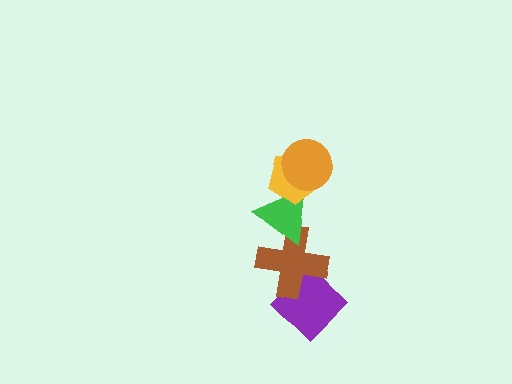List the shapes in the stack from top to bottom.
From top to bottom: the orange circle, the yellow pentagon, the green triangle, the brown cross, the purple diamond.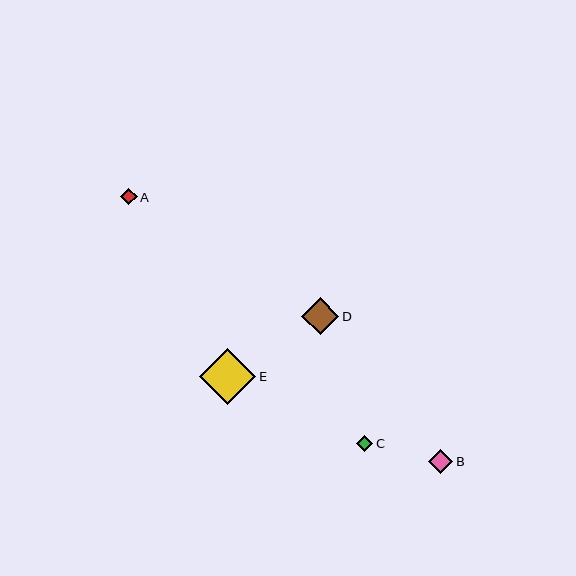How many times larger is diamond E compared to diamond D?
Diamond E is approximately 1.5 times the size of diamond D.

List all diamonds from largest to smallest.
From largest to smallest: E, D, B, A, C.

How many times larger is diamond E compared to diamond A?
Diamond E is approximately 3.4 times the size of diamond A.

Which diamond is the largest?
Diamond E is the largest with a size of approximately 56 pixels.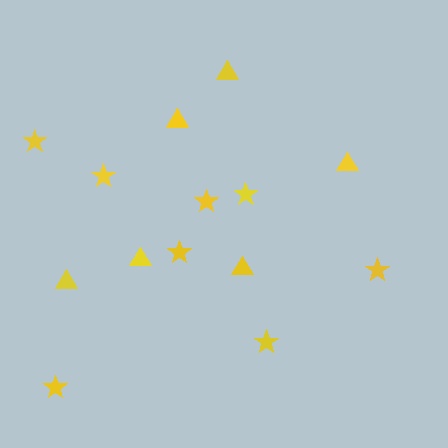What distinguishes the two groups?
There are 2 groups: one group of triangles (6) and one group of stars (8).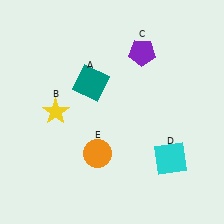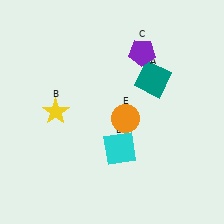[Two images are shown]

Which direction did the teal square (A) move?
The teal square (A) moved right.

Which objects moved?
The objects that moved are: the teal square (A), the cyan square (D), the orange circle (E).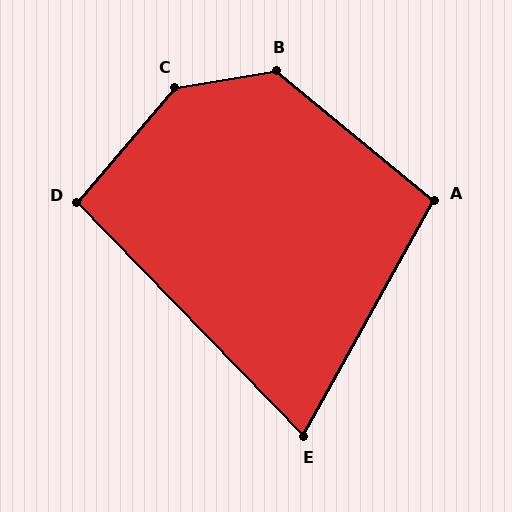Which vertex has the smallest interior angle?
E, at approximately 73 degrees.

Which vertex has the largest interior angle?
C, at approximately 140 degrees.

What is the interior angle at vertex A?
Approximately 101 degrees (obtuse).